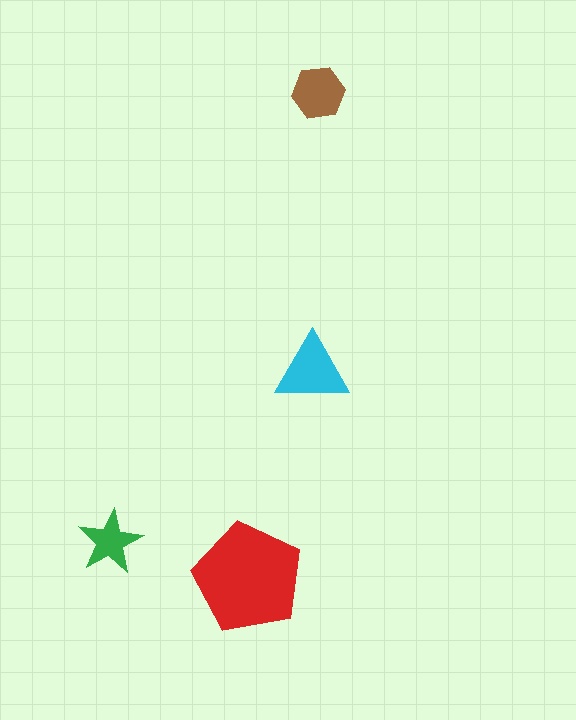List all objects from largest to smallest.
The red pentagon, the cyan triangle, the brown hexagon, the green star.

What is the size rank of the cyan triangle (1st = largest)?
2nd.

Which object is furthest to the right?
The brown hexagon is rightmost.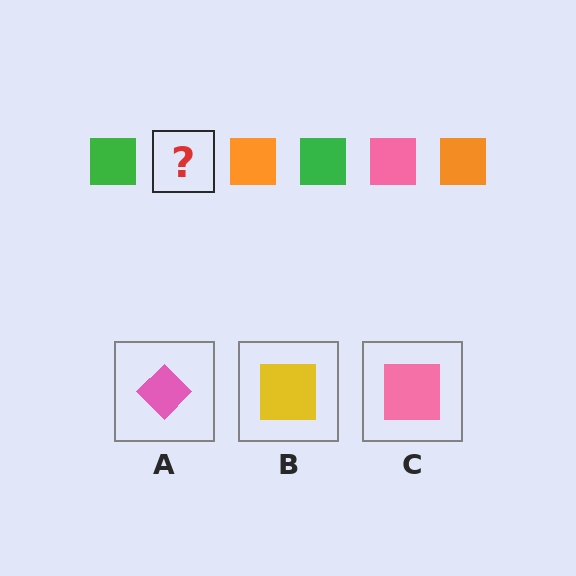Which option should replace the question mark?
Option C.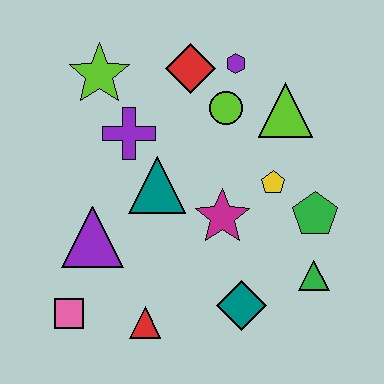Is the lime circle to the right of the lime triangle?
No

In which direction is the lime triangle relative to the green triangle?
The lime triangle is above the green triangle.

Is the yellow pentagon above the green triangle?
Yes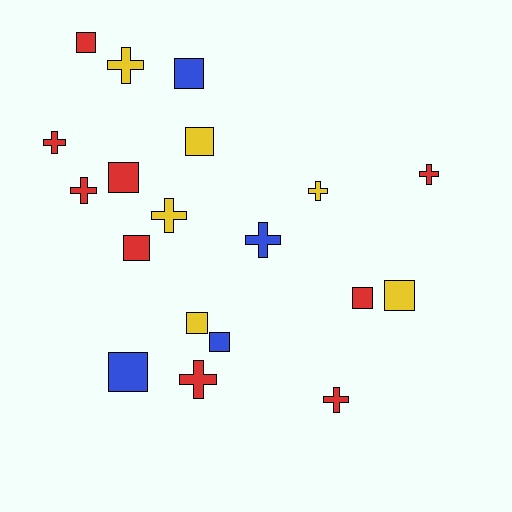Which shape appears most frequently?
Square, with 10 objects.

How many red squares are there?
There are 4 red squares.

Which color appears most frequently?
Red, with 9 objects.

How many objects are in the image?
There are 19 objects.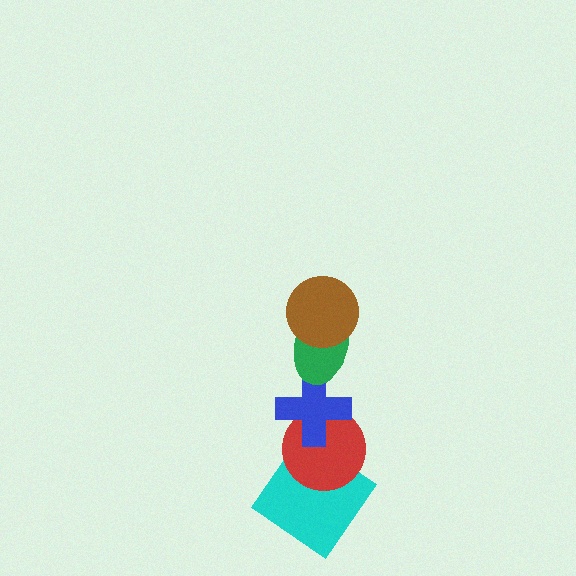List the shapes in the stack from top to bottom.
From top to bottom: the brown circle, the green ellipse, the blue cross, the red circle, the cyan diamond.